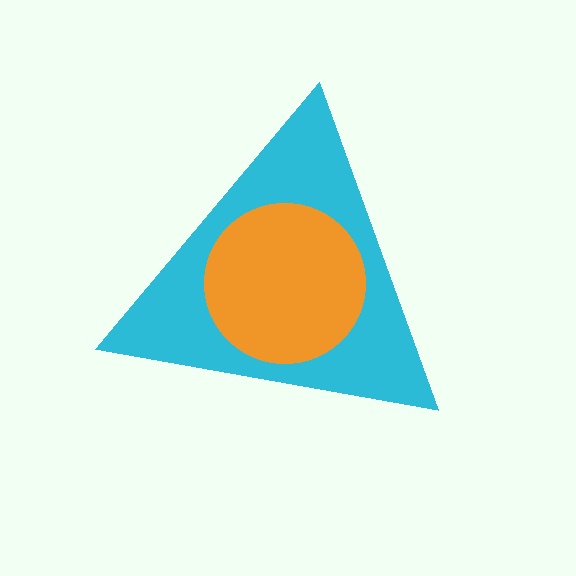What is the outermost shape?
The cyan triangle.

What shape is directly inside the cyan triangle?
The orange circle.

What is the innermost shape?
The orange circle.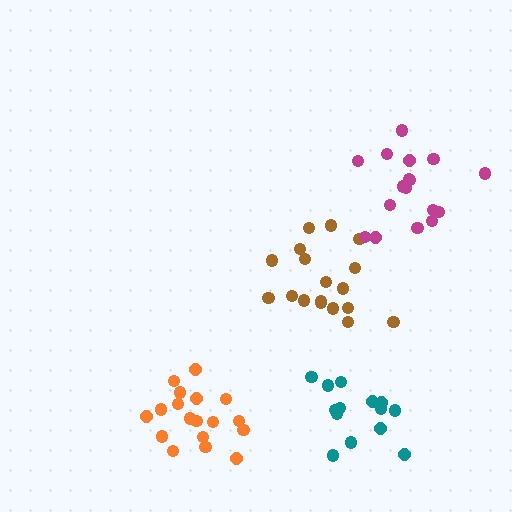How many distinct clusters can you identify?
There are 4 distinct clusters.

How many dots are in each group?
Group 1: 14 dots, Group 2: 18 dots, Group 3: 18 dots, Group 4: 17 dots (67 total).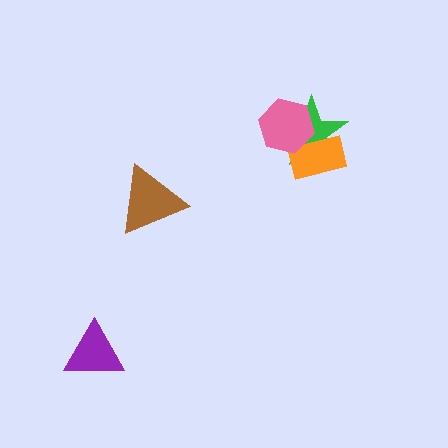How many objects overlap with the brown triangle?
0 objects overlap with the brown triangle.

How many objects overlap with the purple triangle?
0 objects overlap with the purple triangle.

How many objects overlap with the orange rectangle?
2 objects overlap with the orange rectangle.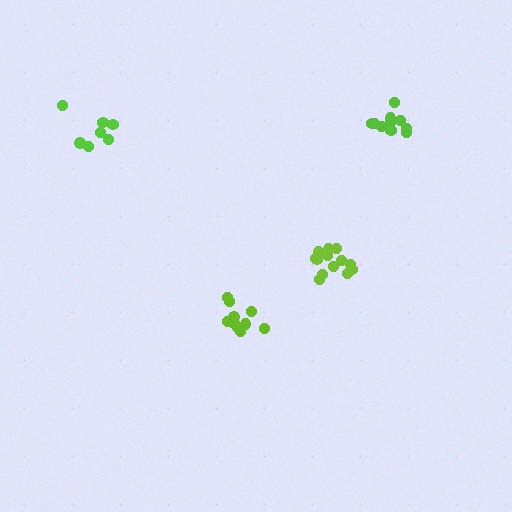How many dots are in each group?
Group 1: 10 dots, Group 2: 7 dots, Group 3: 13 dots, Group 4: 10 dots (40 total).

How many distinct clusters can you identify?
There are 4 distinct clusters.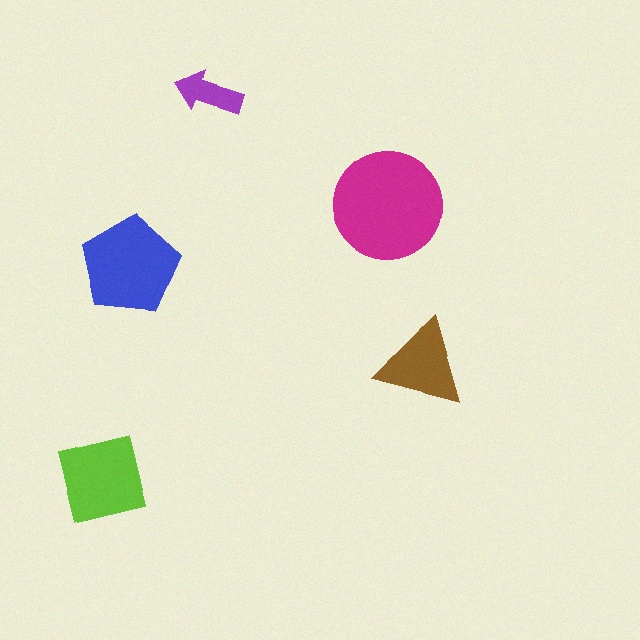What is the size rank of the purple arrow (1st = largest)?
5th.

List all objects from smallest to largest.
The purple arrow, the brown triangle, the lime square, the blue pentagon, the magenta circle.